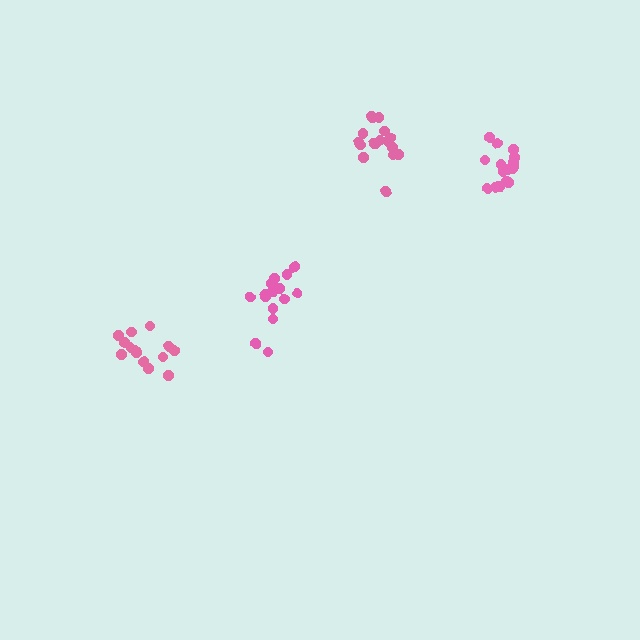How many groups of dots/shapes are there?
There are 4 groups.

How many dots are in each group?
Group 1: 17 dots, Group 2: 17 dots, Group 3: 16 dots, Group 4: 14 dots (64 total).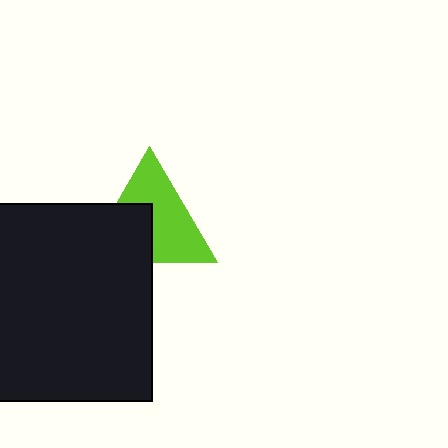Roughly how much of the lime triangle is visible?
About half of it is visible (roughly 59%).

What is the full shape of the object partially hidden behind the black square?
The partially hidden object is a lime triangle.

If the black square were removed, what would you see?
You would see the complete lime triangle.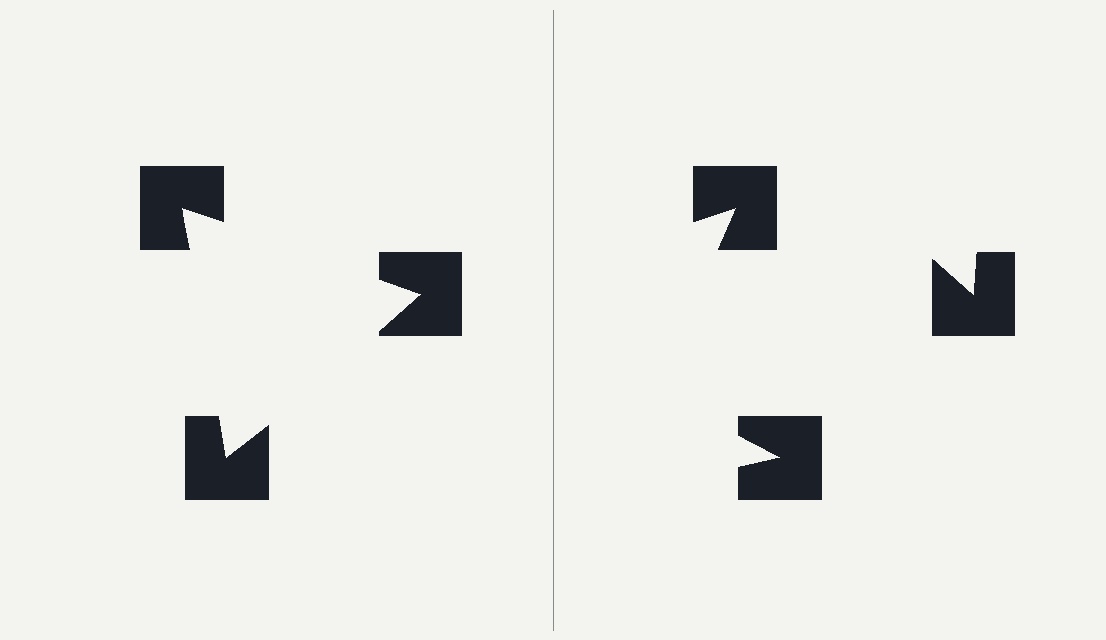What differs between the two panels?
The notched squares are positioned identically on both sides; only the wedge orientations differ. On the left they align to a triangle; on the right they are misaligned.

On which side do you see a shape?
An illusory triangle appears on the left side. On the right side the wedge cuts are rotated, so no coherent shape forms.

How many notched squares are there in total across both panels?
6 — 3 on each side.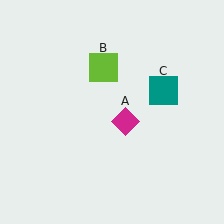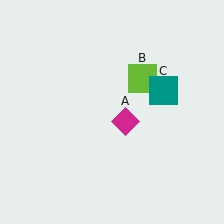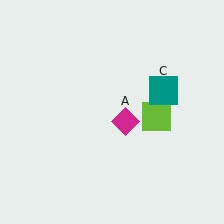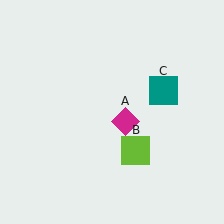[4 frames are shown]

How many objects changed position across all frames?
1 object changed position: lime square (object B).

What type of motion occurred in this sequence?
The lime square (object B) rotated clockwise around the center of the scene.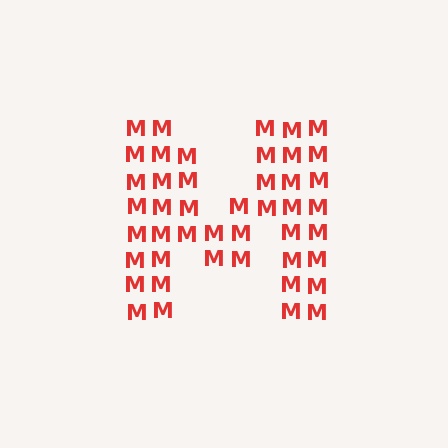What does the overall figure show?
The overall figure shows the letter M.